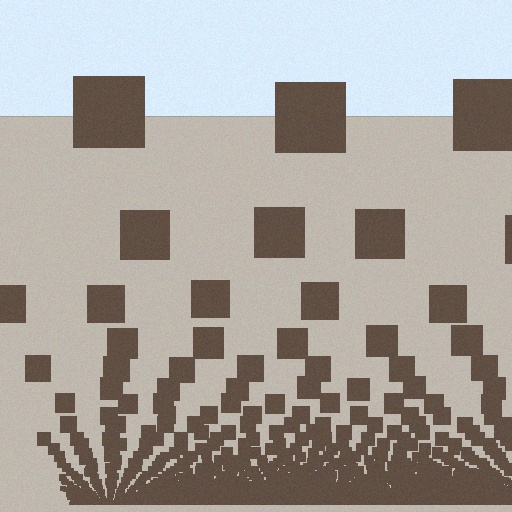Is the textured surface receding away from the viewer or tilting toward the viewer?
The surface appears to tilt toward the viewer. Texture elements get larger and sparser toward the top.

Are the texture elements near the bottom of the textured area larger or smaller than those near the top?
Smaller. The gradient is inverted — elements near the bottom are smaller and denser.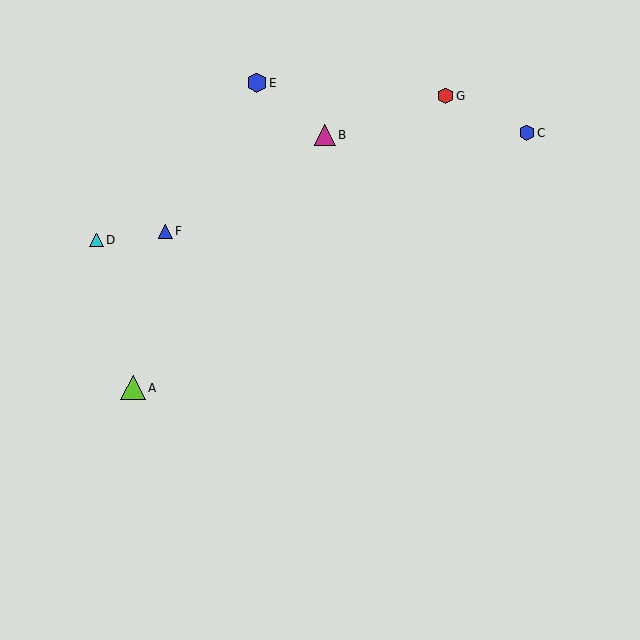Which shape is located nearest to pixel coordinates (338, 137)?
The magenta triangle (labeled B) at (325, 135) is nearest to that location.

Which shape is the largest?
The lime triangle (labeled A) is the largest.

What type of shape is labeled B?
Shape B is a magenta triangle.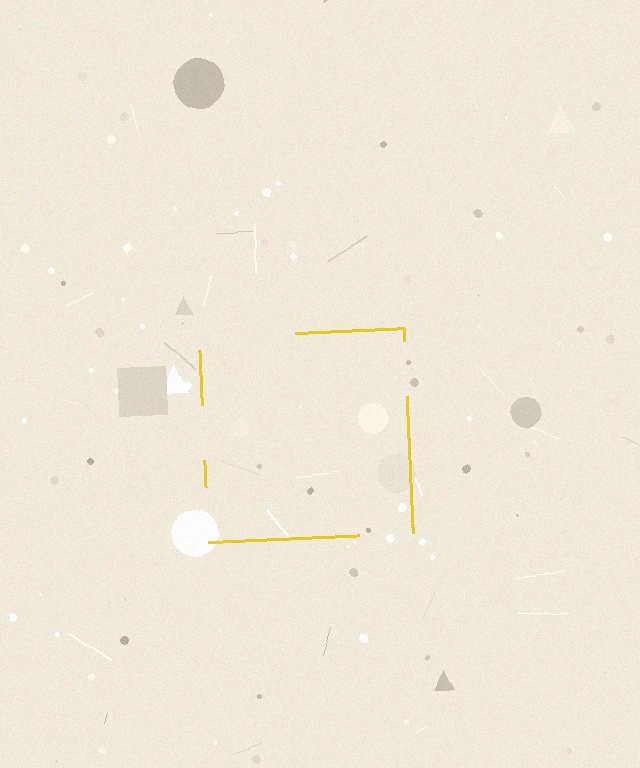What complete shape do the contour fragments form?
The contour fragments form a square.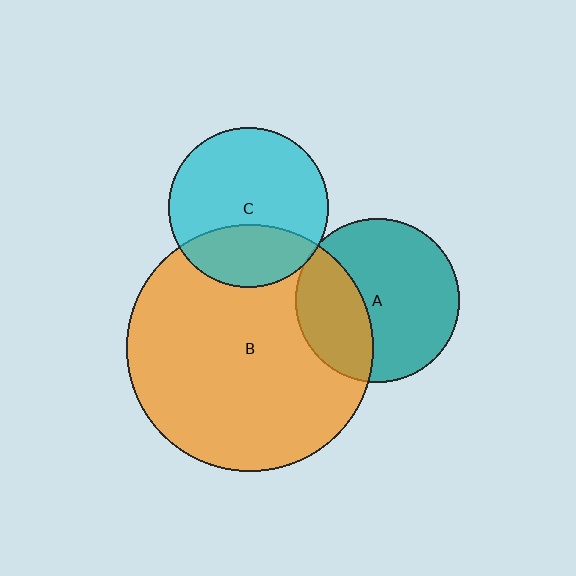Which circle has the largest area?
Circle B (orange).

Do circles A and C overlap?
Yes.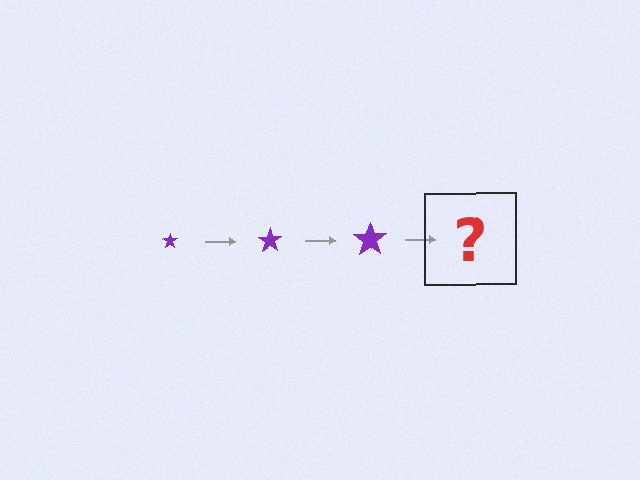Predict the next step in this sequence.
The next step is a purple star, larger than the previous one.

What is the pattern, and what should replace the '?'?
The pattern is that the star gets progressively larger each step. The '?' should be a purple star, larger than the previous one.